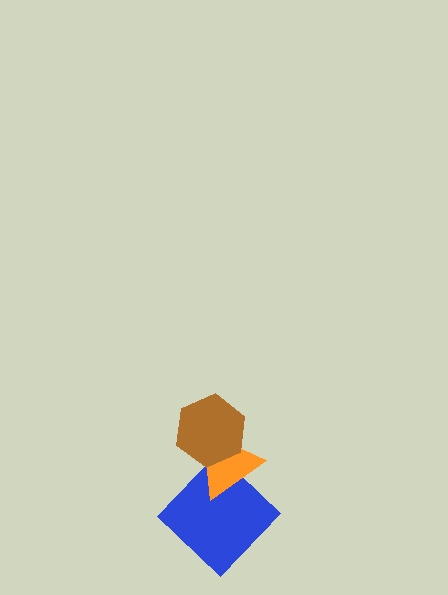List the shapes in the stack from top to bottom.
From top to bottom: the brown hexagon, the orange triangle, the blue diamond.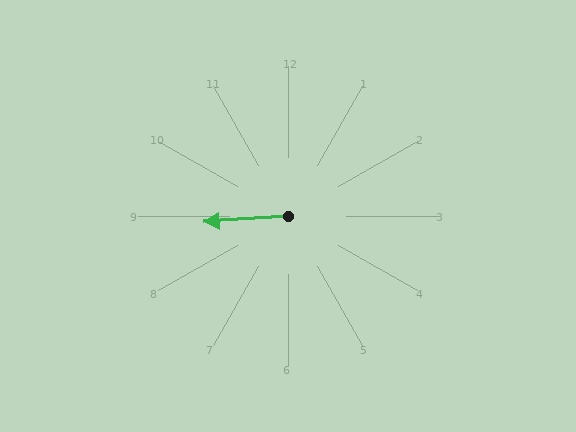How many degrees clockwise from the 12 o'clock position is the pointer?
Approximately 266 degrees.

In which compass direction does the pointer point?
West.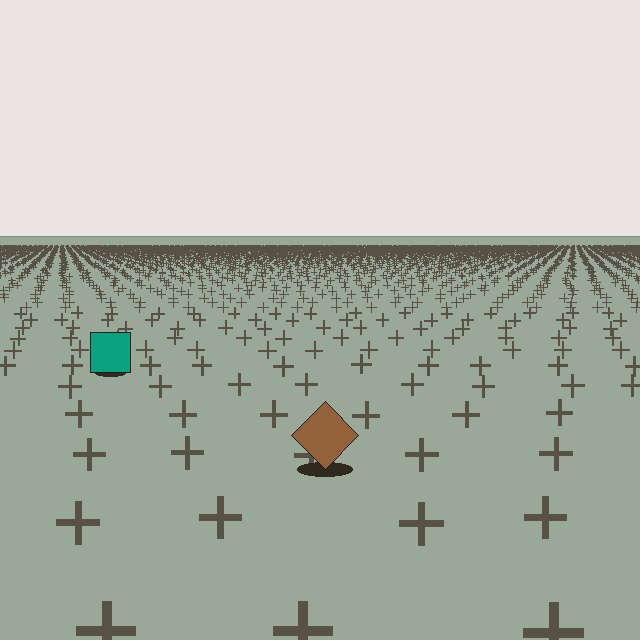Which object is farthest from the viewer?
The teal square is farthest from the viewer. It appears smaller and the ground texture around it is denser.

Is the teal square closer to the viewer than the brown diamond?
No. The brown diamond is closer — you can tell from the texture gradient: the ground texture is coarser near it.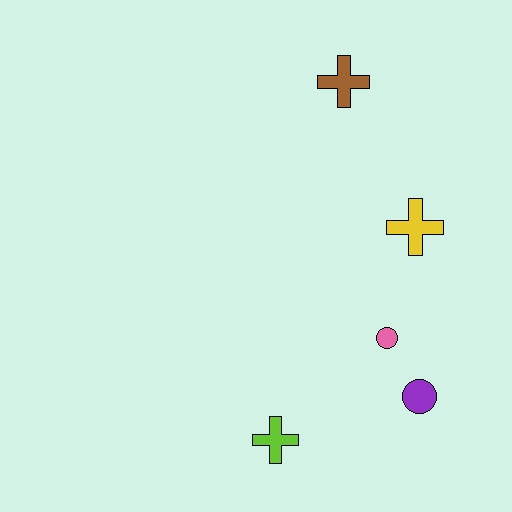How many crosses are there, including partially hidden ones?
There are 3 crosses.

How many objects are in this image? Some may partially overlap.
There are 5 objects.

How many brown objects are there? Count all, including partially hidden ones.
There is 1 brown object.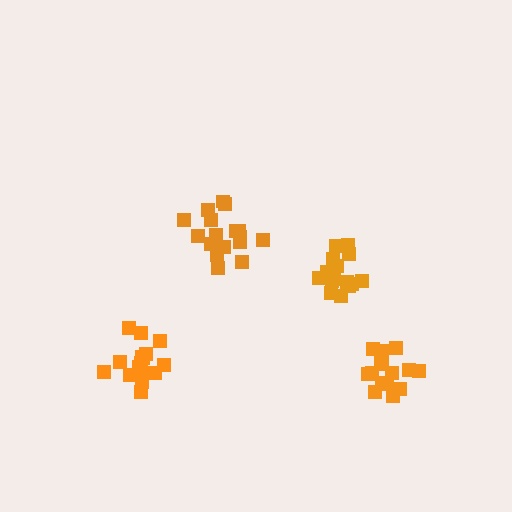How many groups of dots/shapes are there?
There are 4 groups.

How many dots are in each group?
Group 1: 17 dots, Group 2: 15 dots, Group 3: 17 dots, Group 4: 16 dots (65 total).